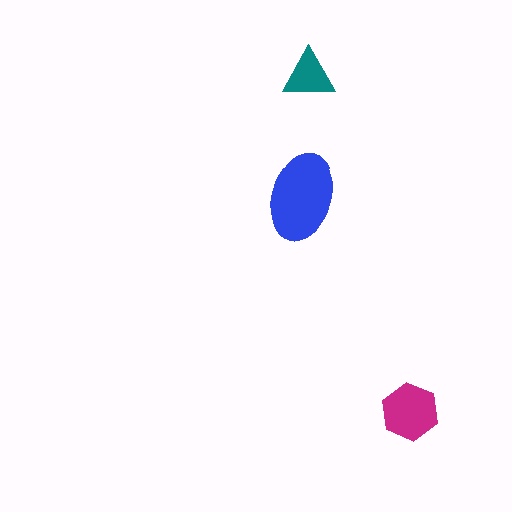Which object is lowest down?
The magenta hexagon is bottommost.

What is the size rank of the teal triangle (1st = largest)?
3rd.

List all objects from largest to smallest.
The blue ellipse, the magenta hexagon, the teal triangle.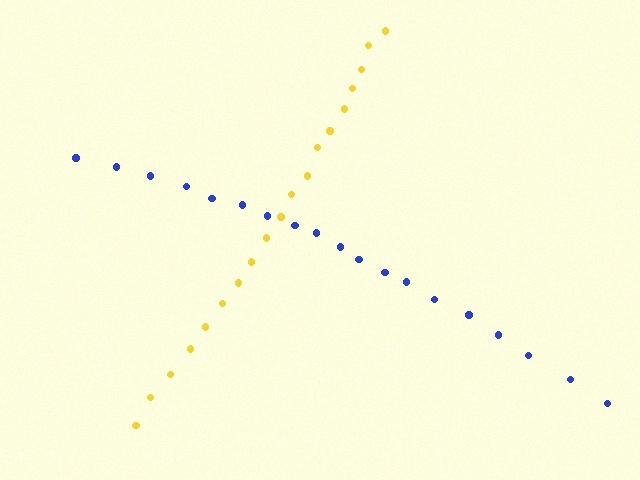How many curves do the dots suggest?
There are 2 distinct paths.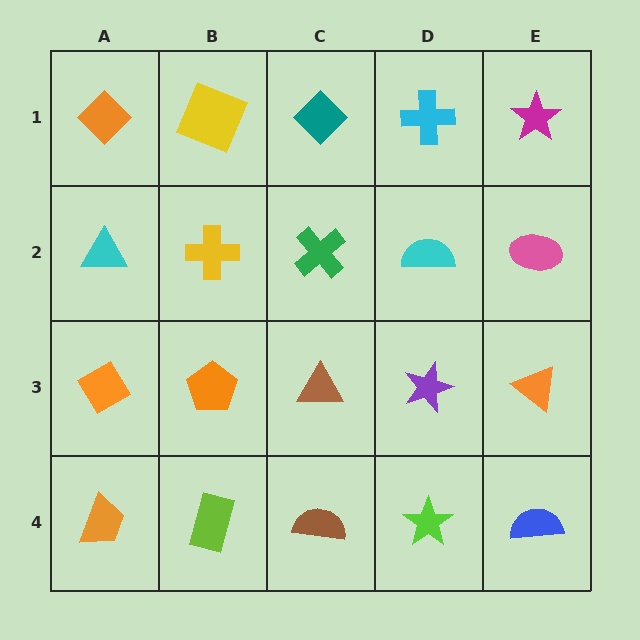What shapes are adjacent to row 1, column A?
A cyan triangle (row 2, column A), a yellow square (row 1, column B).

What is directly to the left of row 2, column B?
A cyan triangle.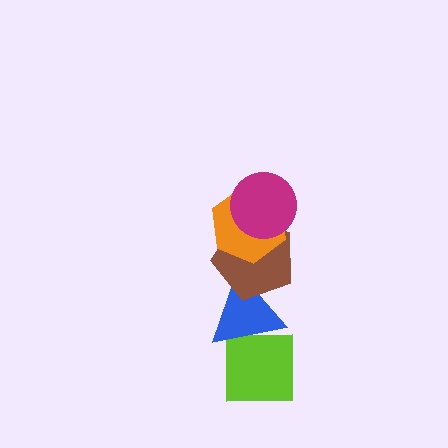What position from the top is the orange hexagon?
The orange hexagon is 2nd from the top.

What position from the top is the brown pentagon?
The brown pentagon is 3rd from the top.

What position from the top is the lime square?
The lime square is 5th from the top.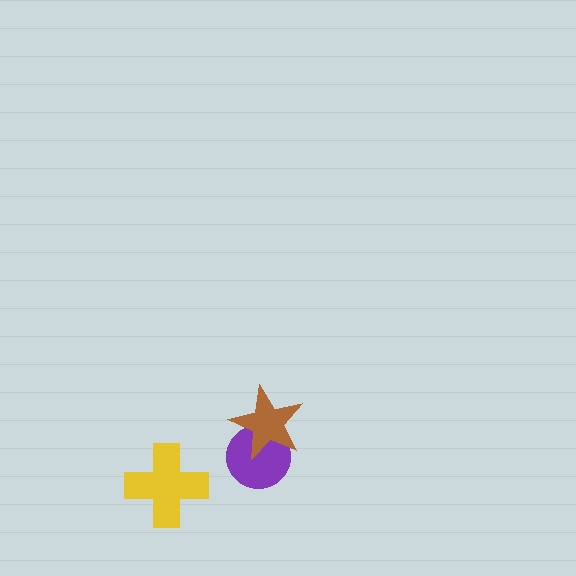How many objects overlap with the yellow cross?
0 objects overlap with the yellow cross.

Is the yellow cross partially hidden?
No, no other shape covers it.